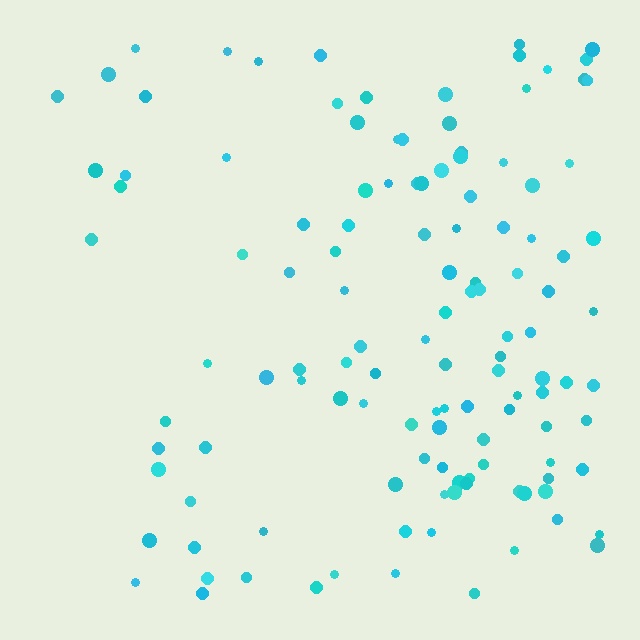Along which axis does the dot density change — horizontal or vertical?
Horizontal.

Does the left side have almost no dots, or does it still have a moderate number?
Still a moderate number, just noticeably fewer than the right.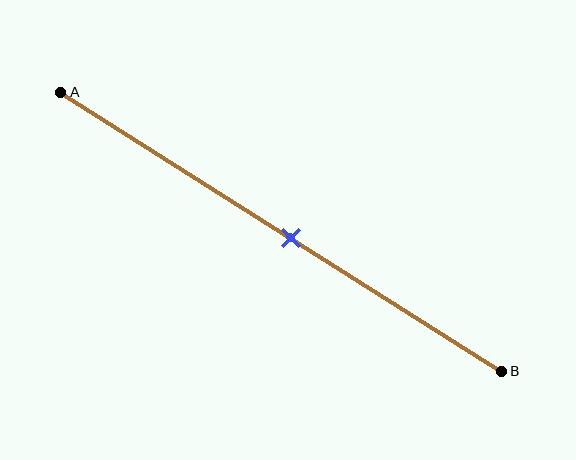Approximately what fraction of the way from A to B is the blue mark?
The blue mark is approximately 50% of the way from A to B.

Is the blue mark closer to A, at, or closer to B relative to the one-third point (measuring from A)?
The blue mark is closer to point B than the one-third point of segment AB.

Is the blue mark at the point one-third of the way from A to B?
No, the mark is at about 50% from A, not at the 33% one-third point.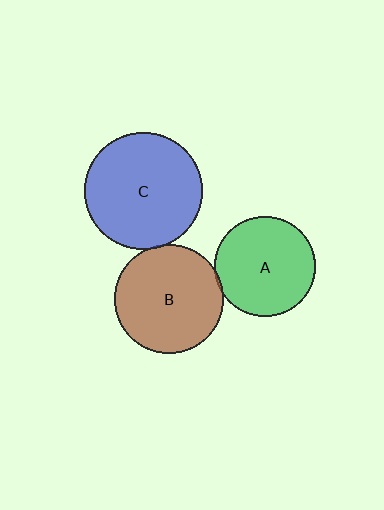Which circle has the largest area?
Circle C (blue).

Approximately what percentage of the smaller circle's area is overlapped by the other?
Approximately 5%.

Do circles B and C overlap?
Yes.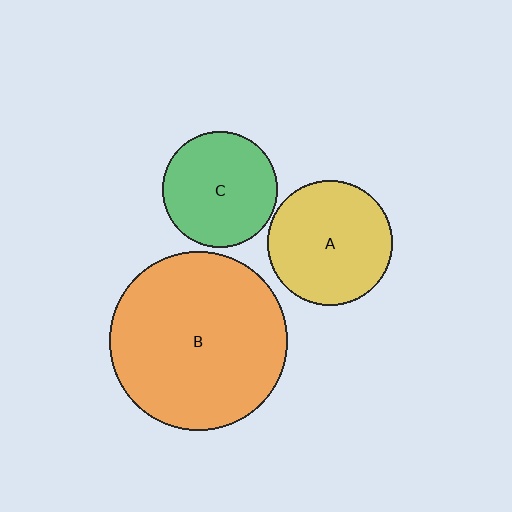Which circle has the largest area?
Circle B (orange).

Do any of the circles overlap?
No, none of the circles overlap.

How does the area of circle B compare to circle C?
Approximately 2.4 times.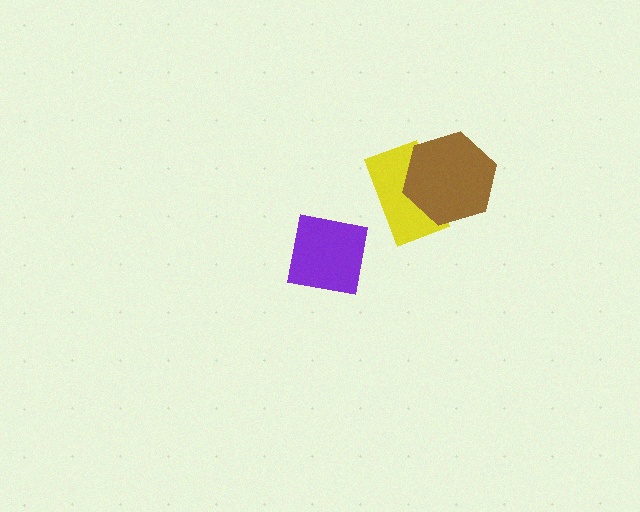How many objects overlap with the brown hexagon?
1 object overlaps with the brown hexagon.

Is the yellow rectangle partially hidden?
Yes, it is partially covered by another shape.